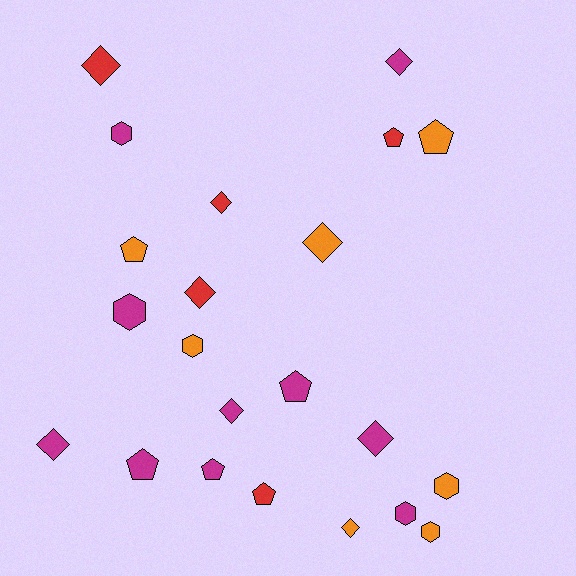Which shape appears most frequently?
Diamond, with 9 objects.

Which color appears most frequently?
Magenta, with 10 objects.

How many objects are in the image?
There are 22 objects.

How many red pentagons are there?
There are 2 red pentagons.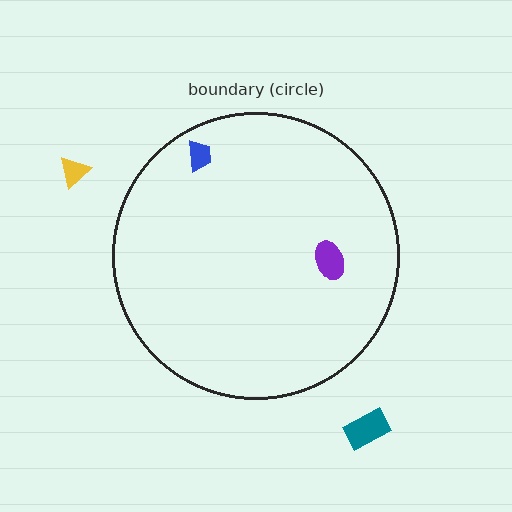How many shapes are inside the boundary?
2 inside, 2 outside.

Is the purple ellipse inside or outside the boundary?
Inside.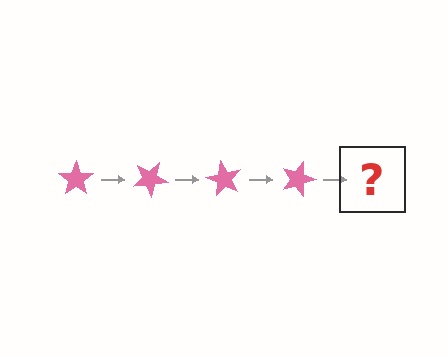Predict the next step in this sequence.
The next step is a pink star rotated 120 degrees.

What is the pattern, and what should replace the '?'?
The pattern is that the star rotates 30 degrees each step. The '?' should be a pink star rotated 120 degrees.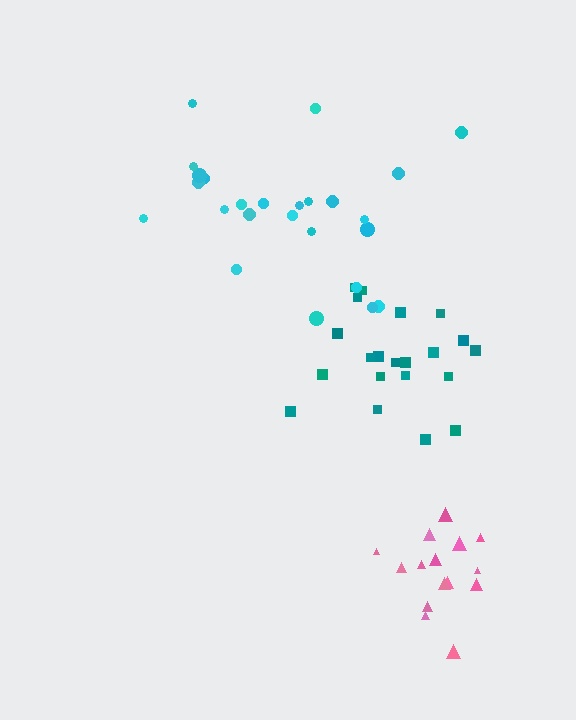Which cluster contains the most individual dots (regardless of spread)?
Cyan (26).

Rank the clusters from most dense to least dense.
pink, teal, cyan.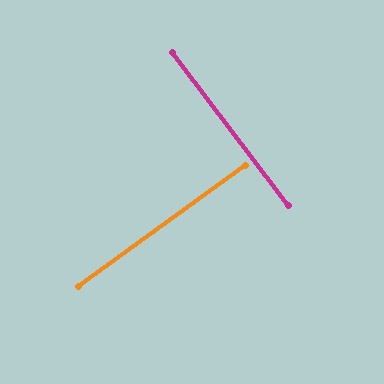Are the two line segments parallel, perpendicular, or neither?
Perpendicular — they meet at approximately 89°.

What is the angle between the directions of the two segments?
Approximately 89 degrees.